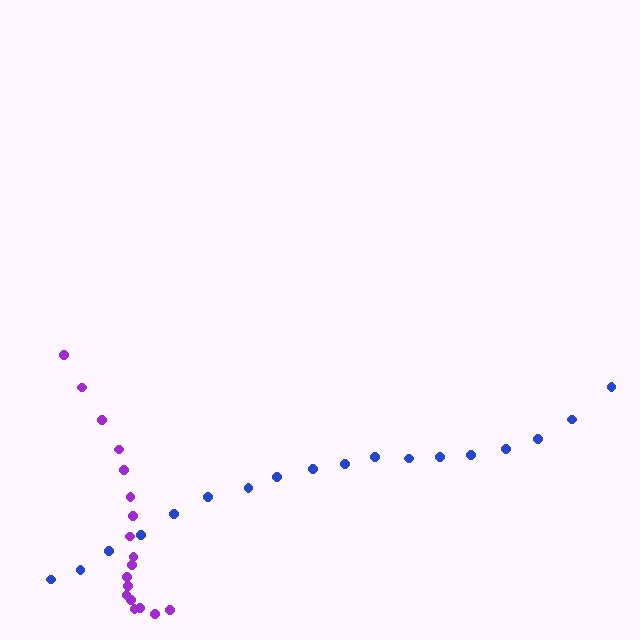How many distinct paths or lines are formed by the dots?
There are 2 distinct paths.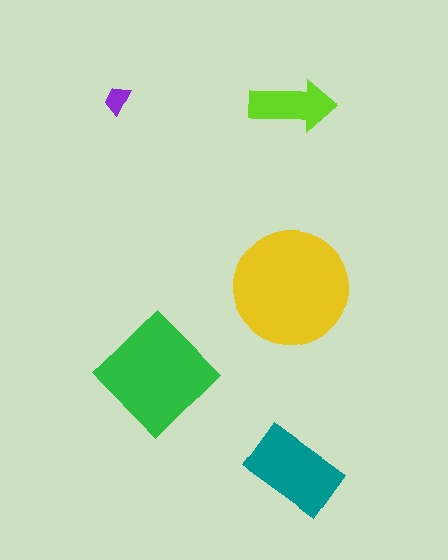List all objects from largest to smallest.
The yellow circle, the green diamond, the teal rectangle, the lime arrow, the purple trapezoid.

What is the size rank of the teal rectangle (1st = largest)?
3rd.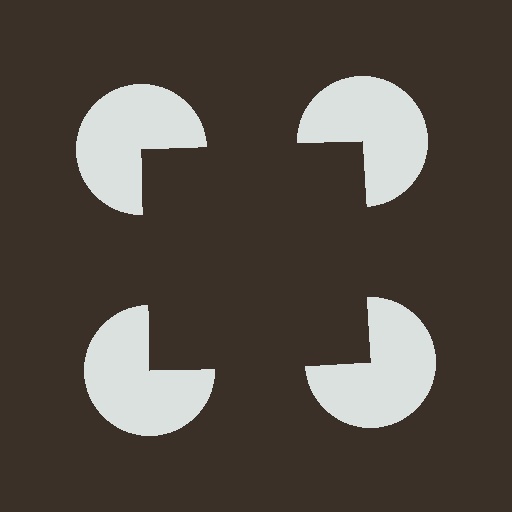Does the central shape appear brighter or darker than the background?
It typically appears slightly darker than the background, even though no actual brightness change is drawn.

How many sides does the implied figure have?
4 sides.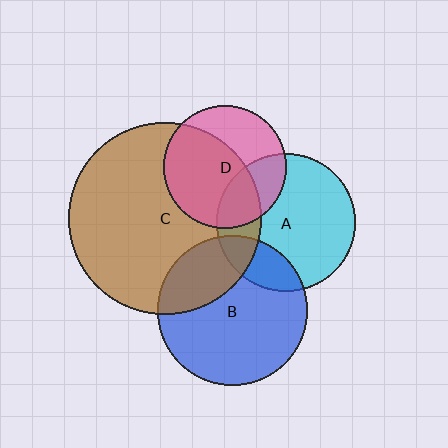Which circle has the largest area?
Circle C (brown).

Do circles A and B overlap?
Yes.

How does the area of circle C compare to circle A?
Approximately 1.9 times.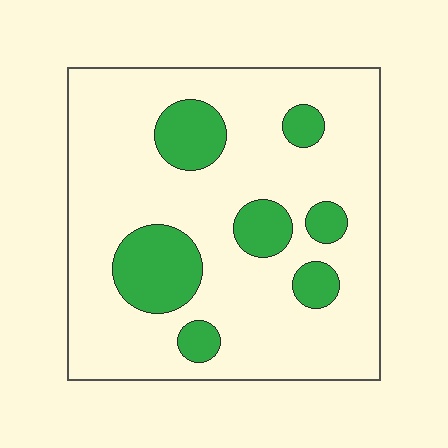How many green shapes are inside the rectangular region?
7.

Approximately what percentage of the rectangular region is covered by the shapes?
Approximately 20%.